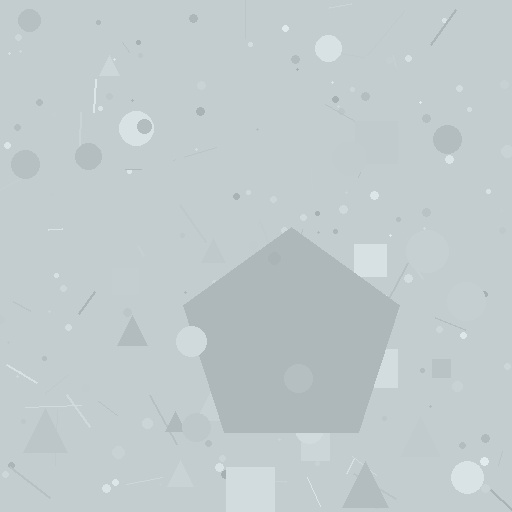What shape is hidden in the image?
A pentagon is hidden in the image.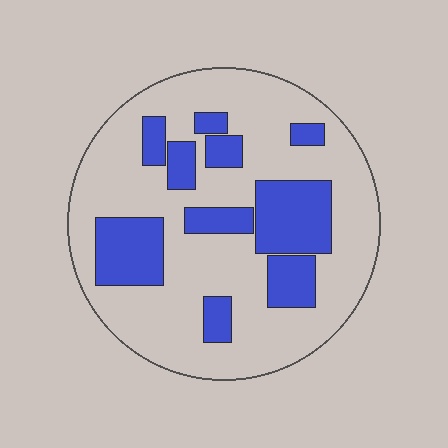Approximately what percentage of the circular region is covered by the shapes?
Approximately 30%.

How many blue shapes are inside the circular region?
10.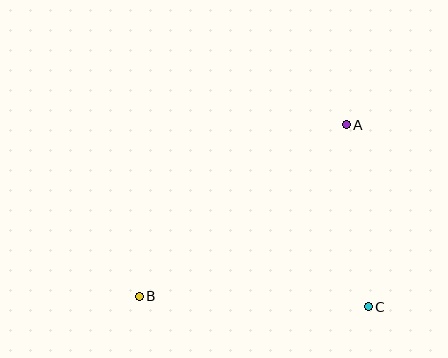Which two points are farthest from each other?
Points A and B are farthest from each other.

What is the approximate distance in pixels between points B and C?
The distance between B and C is approximately 229 pixels.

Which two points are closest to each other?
Points A and C are closest to each other.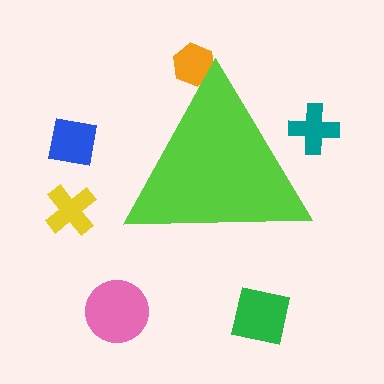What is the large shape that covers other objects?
A lime triangle.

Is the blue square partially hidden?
No, the blue square is fully visible.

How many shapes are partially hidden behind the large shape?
2 shapes are partially hidden.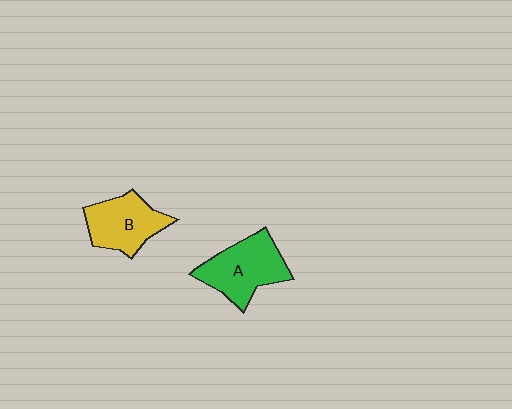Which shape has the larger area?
Shape A (green).